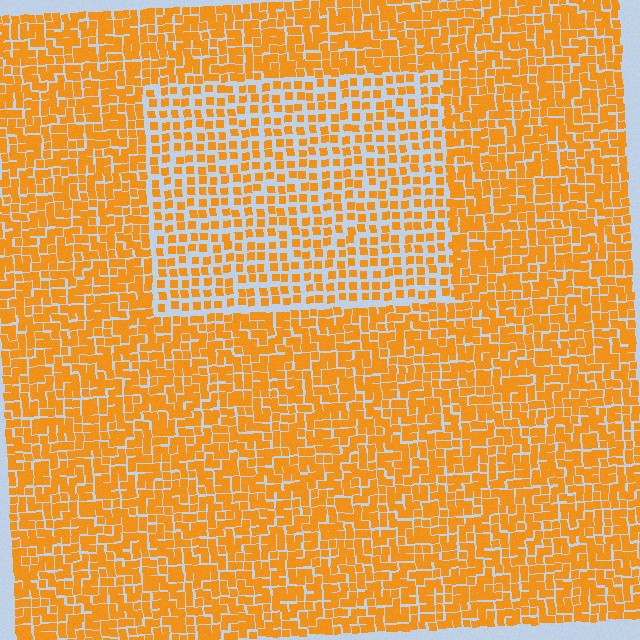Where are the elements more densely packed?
The elements are more densely packed outside the rectangle boundary.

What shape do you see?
I see a rectangle.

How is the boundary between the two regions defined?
The boundary is defined by a change in element density (approximately 1.7x ratio). All elements are the same color, size, and shape.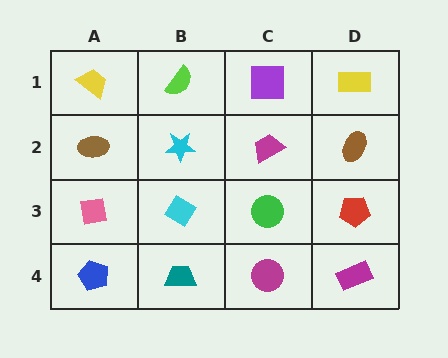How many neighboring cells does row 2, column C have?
4.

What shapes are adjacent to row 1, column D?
A brown ellipse (row 2, column D), a purple square (row 1, column C).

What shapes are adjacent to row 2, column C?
A purple square (row 1, column C), a green circle (row 3, column C), a cyan star (row 2, column B), a brown ellipse (row 2, column D).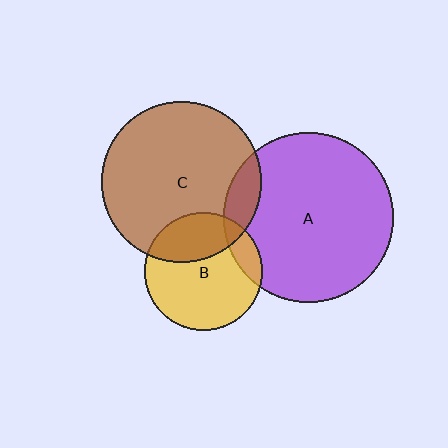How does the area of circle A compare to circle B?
Approximately 2.1 times.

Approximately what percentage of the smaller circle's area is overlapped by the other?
Approximately 15%.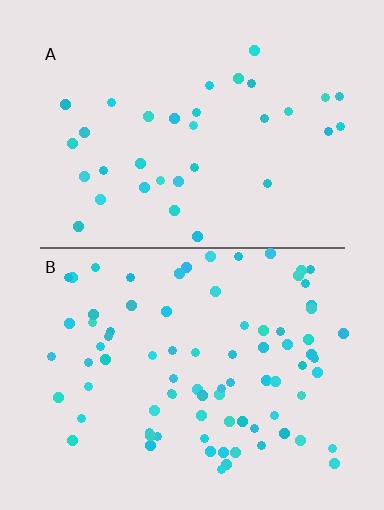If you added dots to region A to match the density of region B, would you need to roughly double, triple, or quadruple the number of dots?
Approximately double.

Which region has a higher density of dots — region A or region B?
B (the bottom).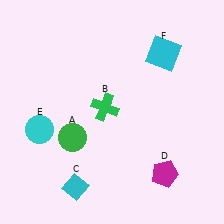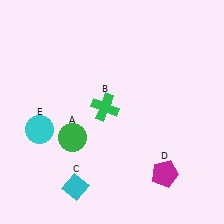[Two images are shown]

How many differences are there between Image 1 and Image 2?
There is 1 difference between the two images.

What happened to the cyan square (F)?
The cyan square (F) was removed in Image 2. It was in the top-right area of Image 1.